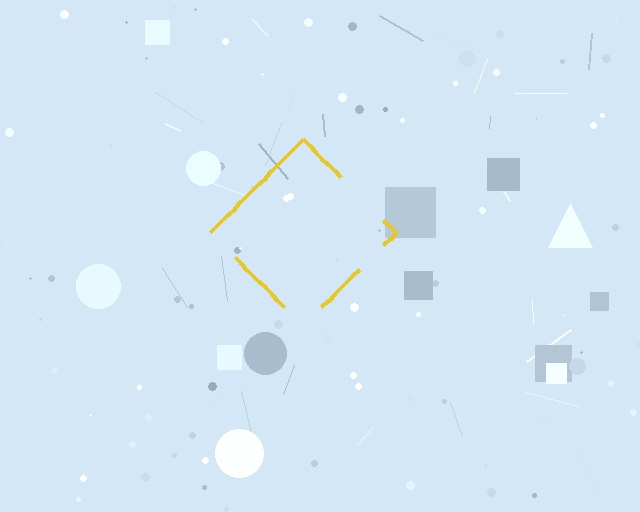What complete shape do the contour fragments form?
The contour fragments form a diamond.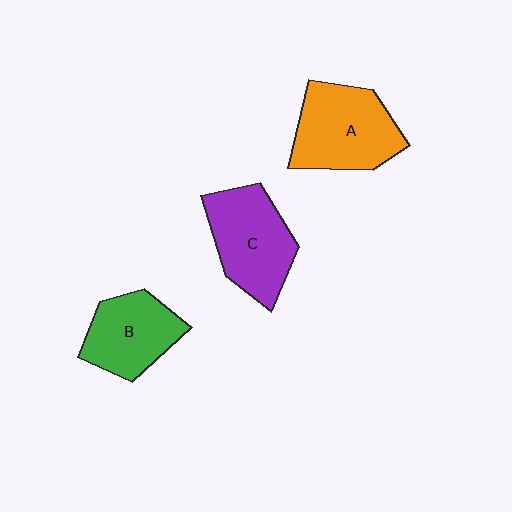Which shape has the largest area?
Shape A (orange).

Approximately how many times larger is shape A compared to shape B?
Approximately 1.2 times.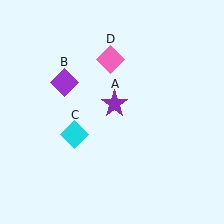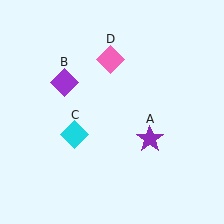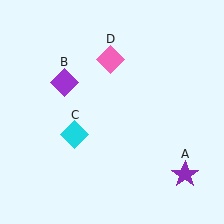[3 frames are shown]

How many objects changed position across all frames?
1 object changed position: purple star (object A).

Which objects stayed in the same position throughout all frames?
Purple diamond (object B) and cyan diamond (object C) and pink diamond (object D) remained stationary.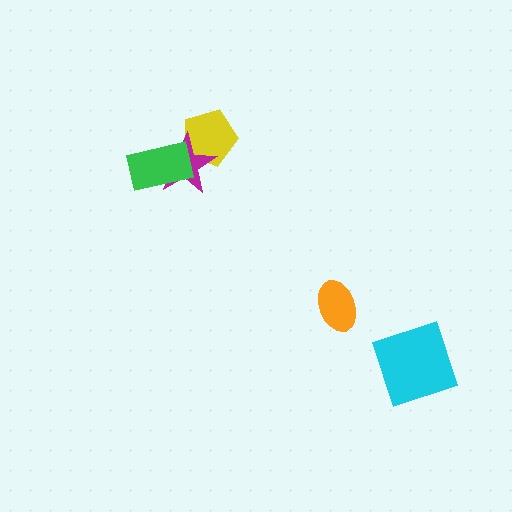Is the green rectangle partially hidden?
No, no other shape covers it.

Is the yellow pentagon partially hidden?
Yes, it is partially covered by another shape.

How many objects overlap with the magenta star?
2 objects overlap with the magenta star.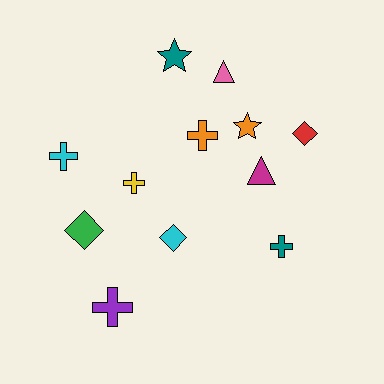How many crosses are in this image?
There are 5 crosses.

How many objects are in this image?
There are 12 objects.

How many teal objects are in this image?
There are 2 teal objects.